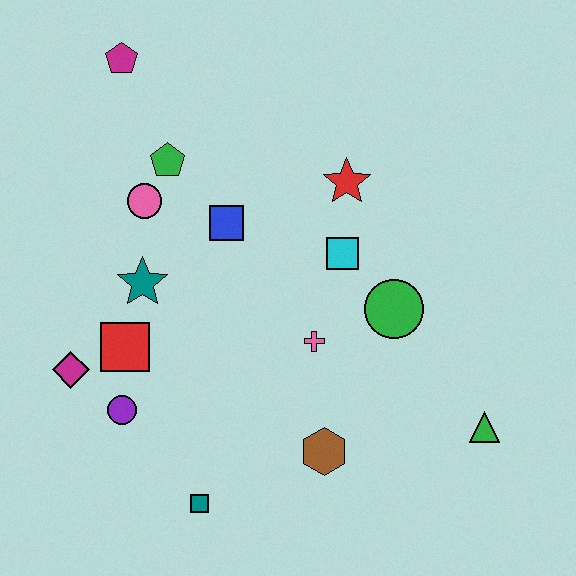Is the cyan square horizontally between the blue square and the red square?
No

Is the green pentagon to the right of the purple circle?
Yes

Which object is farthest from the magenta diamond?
The green triangle is farthest from the magenta diamond.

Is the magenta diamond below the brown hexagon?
No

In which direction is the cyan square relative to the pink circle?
The cyan square is to the right of the pink circle.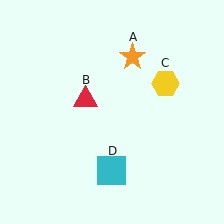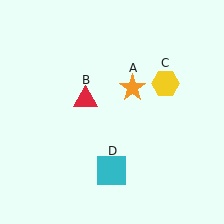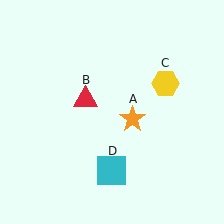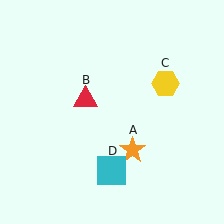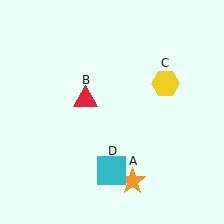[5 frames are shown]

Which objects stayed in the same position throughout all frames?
Red triangle (object B) and yellow hexagon (object C) and cyan square (object D) remained stationary.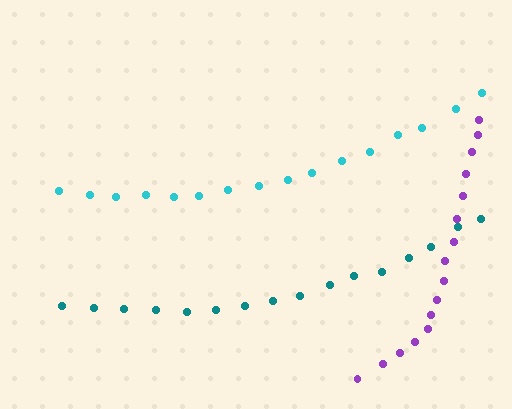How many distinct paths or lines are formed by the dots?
There are 3 distinct paths.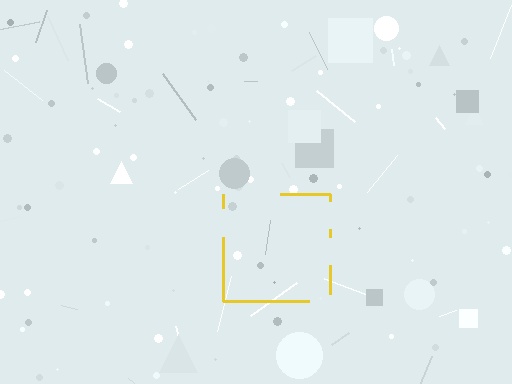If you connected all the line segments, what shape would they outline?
They would outline a square.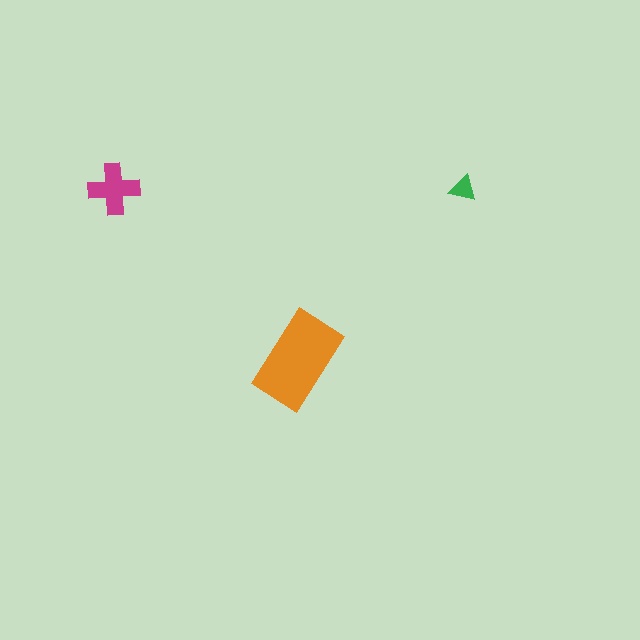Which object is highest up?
The green triangle is topmost.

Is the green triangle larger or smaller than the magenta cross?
Smaller.